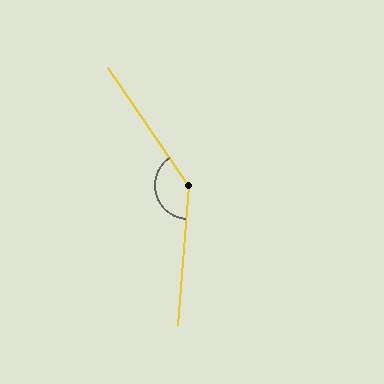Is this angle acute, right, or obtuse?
It is obtuse.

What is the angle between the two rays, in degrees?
Approximately 141 degrees.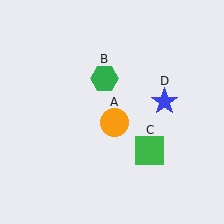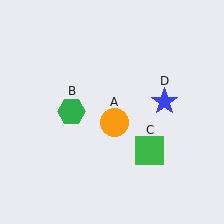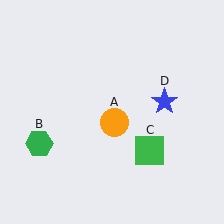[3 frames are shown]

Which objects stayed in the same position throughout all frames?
Orange circle (object A) and green square (object C) and blue star (object D) remained stationary.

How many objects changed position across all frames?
1 object changed position: green hexagon (object B).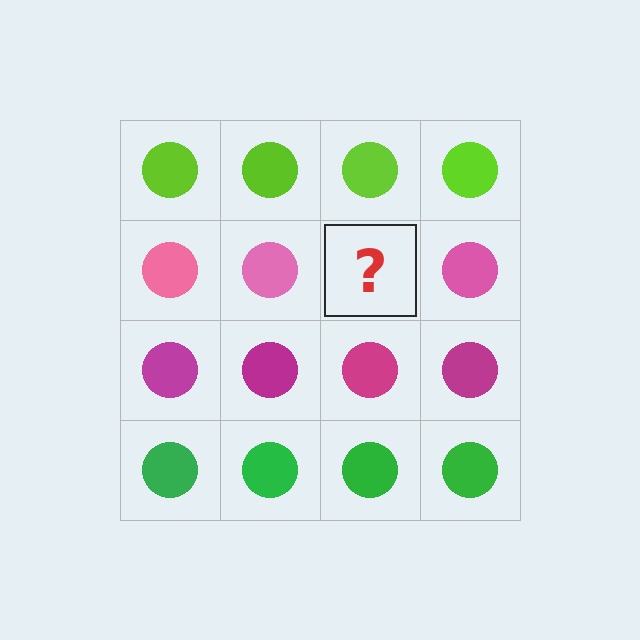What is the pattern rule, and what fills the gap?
The rule is that each row has a consistent color. The gap should be filled with a pink circle.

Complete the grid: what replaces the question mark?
The question mark should be replaced with a pink circle.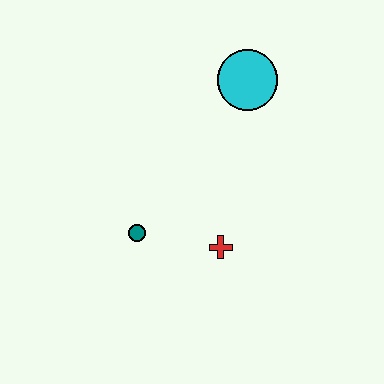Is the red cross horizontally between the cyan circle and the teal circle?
Yes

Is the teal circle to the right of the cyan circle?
No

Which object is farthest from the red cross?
The cyan circle is farthest from the red cross.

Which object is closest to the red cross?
The teal circle is closest to the red cross.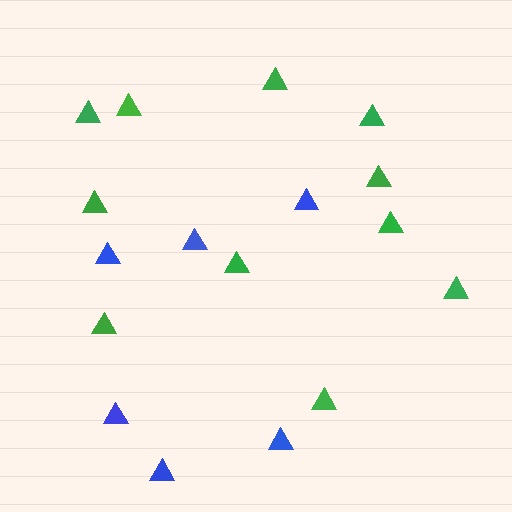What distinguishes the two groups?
There are 2 groups: one group of blue triangles (6) and one group of green triangles (11).